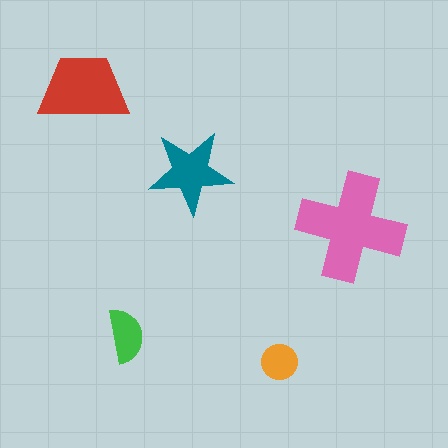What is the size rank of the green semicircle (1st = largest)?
4th.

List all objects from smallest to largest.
The orange circle, the green semicircle, the teal star, the red trapezoid, the pink cross.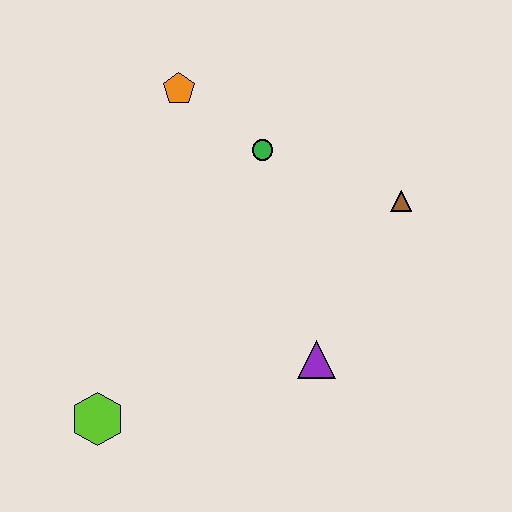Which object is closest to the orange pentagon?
The green circle is closest to the orange pentagon.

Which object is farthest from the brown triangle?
The lime hexagon is farthest from the brown triangle.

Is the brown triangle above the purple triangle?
Yes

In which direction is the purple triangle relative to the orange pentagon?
The purple triangle is below the orange pentagon.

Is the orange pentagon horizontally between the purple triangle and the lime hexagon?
Yes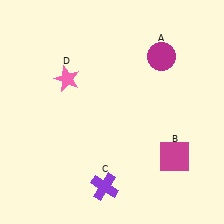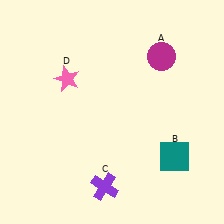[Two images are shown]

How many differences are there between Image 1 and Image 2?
There is 1 difference between the two images.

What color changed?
The square (B) changed from magenta in Image 1 to teal in Image 2.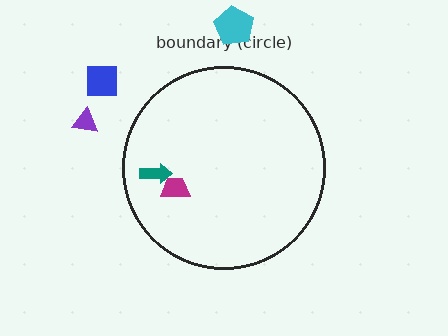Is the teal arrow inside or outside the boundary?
Inside.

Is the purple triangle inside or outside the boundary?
Outside.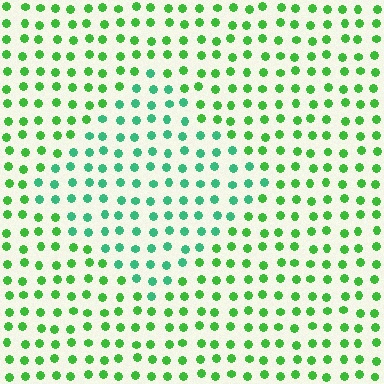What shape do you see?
I see a diamond.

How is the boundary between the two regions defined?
The boundary is defined purely by a slight shift in hue (about 34 degrees). Spacing, size, and orientation are identical on both sides.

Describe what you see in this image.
The image is filled with small green elements in a uniform arrangement. A diamond-shaped region is visible where the elements are tinted to a slightly different hue, forming a subtle color boundary.